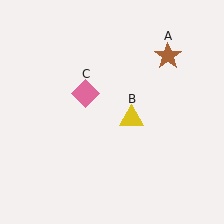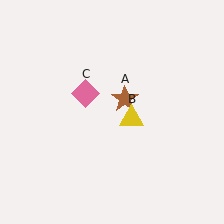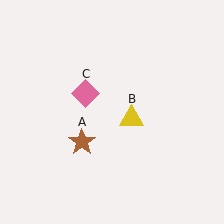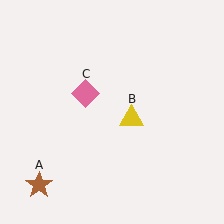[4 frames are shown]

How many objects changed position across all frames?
1 object changed position: brown star (object A).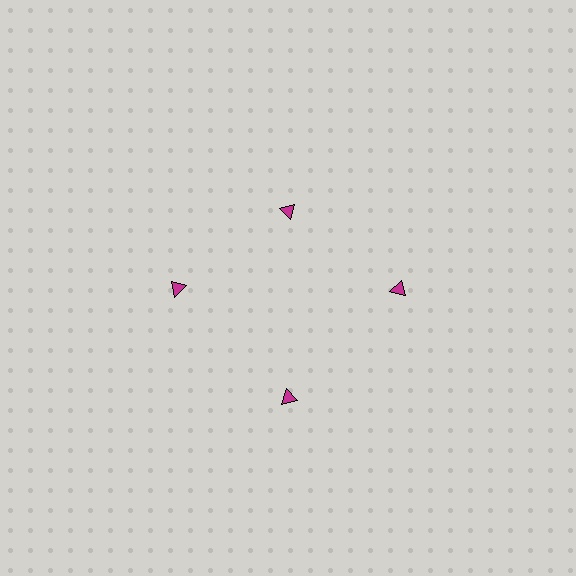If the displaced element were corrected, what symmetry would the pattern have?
It would have 4-fold rotational symmetry — the pattern would map onto itself every 90 degrees.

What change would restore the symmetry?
The symmetry would be restored by moving it outward, back onto the ring so that all 4 triangles sit at equal angles and equal distance from the center.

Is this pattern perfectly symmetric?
No. The 4 magenta triangles are arranged in a ring, but one element near the 12 o'clock position is pulled inward toward the center, breaking the 4-fold rotational symmetry.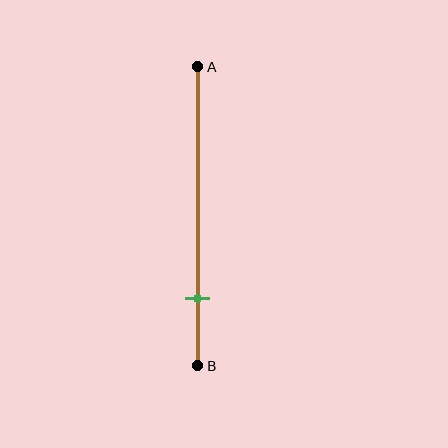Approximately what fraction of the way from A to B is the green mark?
The green mark is approximately 75% of the way from A to B.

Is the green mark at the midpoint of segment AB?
No, the mark is at about 75% from A, not at the 50% midpoint.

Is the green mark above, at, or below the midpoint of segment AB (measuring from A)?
The green mark is below the midpoint of segment AB.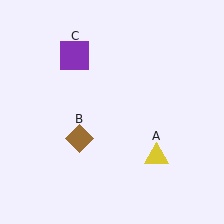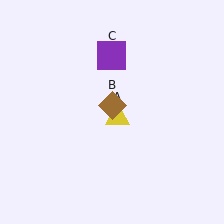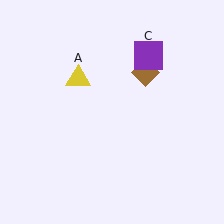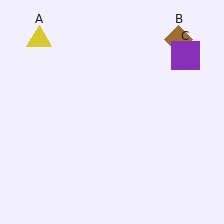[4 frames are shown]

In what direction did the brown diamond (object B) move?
The brown diamond (object B) moved up and to the right.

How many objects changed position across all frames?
3 objects changed position: yellow triangle (object A), brown diamond (object B), purple square (object C).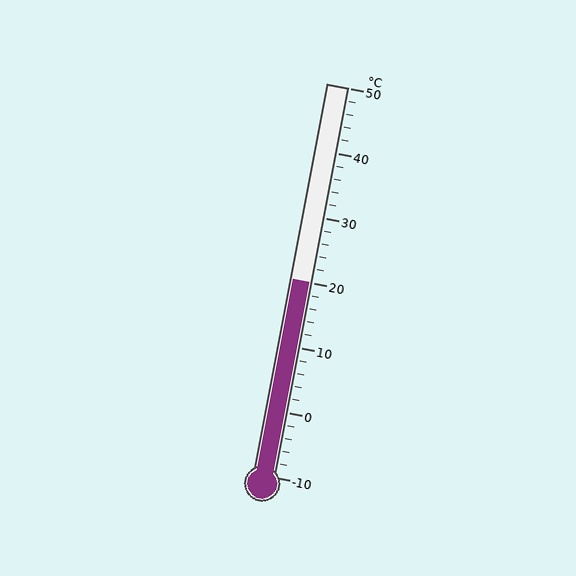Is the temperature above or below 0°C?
The temperature is above 0°C.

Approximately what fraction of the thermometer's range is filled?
The thermometer is filled to approximately 50% of its range.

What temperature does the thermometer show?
The thermometer shows approximately 20°C.